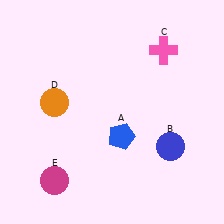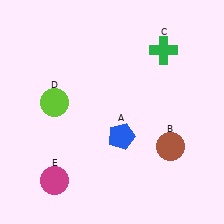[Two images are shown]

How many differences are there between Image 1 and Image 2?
There are 3 differences between the two images.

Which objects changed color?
B changed from blue to brown. C changed from pink to green. D changed from orange to lime.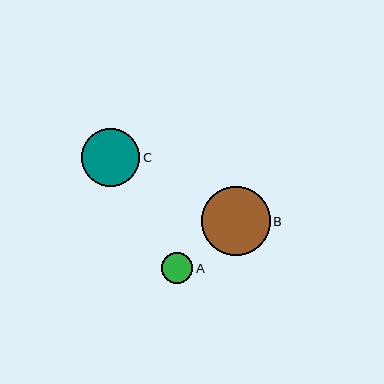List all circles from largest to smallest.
From largest to smallest: B, C, A.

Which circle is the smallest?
Circle A is the smallest with a size of approximately 31 pixels.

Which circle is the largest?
Circle B is the largest with a size of approximately 69 pixels.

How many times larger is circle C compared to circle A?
Circle C is approximately 1.9 times the size of circle A.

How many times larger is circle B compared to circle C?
Circle B is approximately 1.2 times the size of circle C.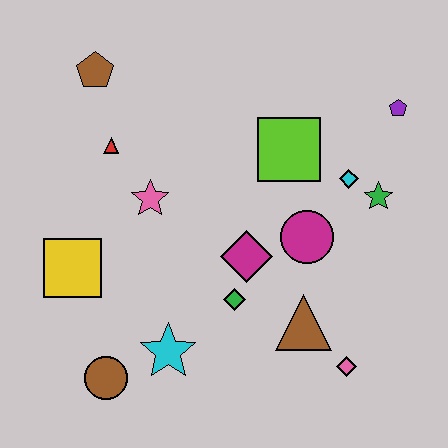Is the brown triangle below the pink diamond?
No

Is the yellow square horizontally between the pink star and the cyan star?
No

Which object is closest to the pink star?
The red triangle is closest to the pink star.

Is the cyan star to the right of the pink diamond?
No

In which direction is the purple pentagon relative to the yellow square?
The purple pentagon is to the right of the yellow square.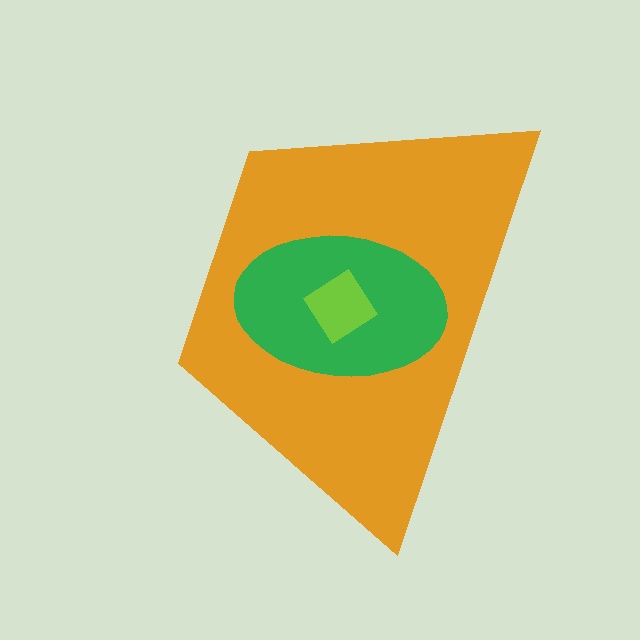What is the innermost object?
The lime diamond.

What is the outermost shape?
The orange trapezoid.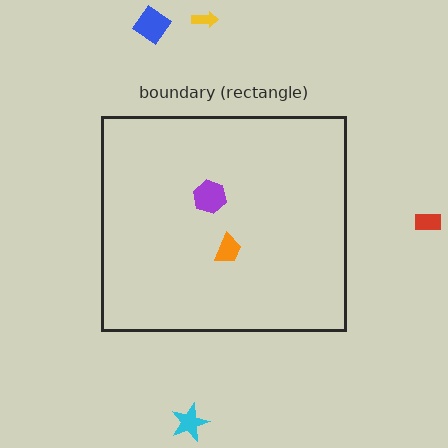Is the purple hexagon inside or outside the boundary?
Inside.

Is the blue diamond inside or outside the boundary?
Outside.